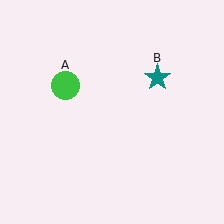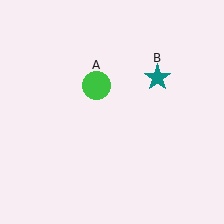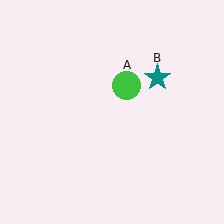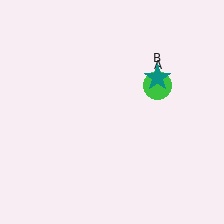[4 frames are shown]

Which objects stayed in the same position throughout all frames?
Teal star (object B) remained stationary.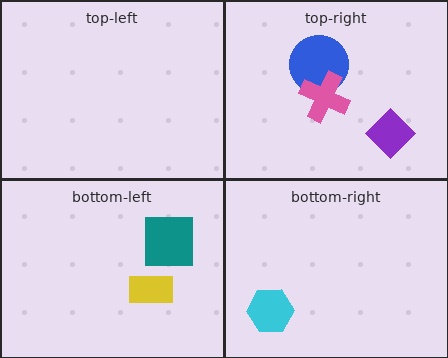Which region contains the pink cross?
The top-right region.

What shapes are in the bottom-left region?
The teal square, the yellow rectangle.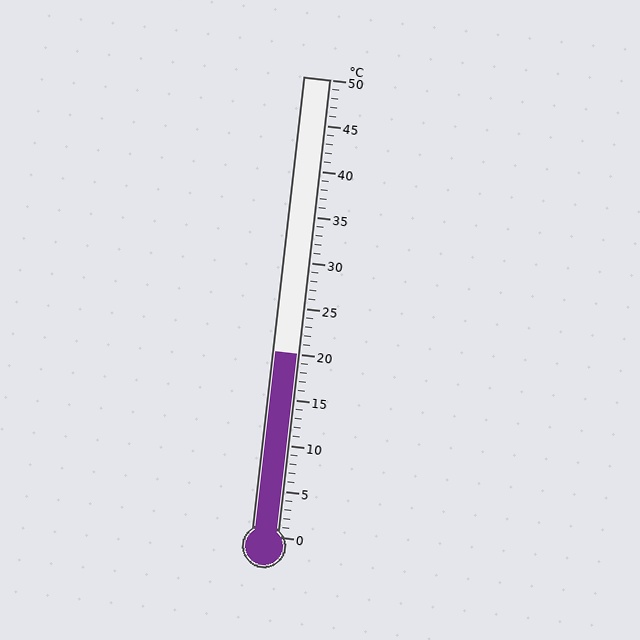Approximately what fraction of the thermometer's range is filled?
The thermometer is filled to approximately 40% of its range.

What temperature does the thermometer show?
The thermometer shows approximately 20°C.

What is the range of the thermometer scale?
The thermometer scale ranges from 0°C to 50°C.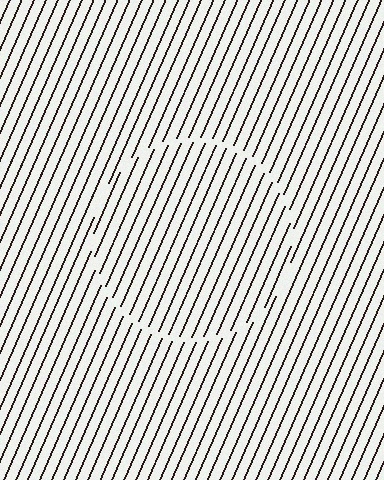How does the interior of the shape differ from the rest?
The interior of the shape contains the same grating, shifted by half a period — the contour is defined by the phase discontinuity where line-ends from the inner and outer gratings abut.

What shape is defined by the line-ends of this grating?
An illusory circle. The interior of the shape contains the same grating, shifted by half a period — the contour is defined by the phase discontinuity where line-ends from the inner and outer gratings abut.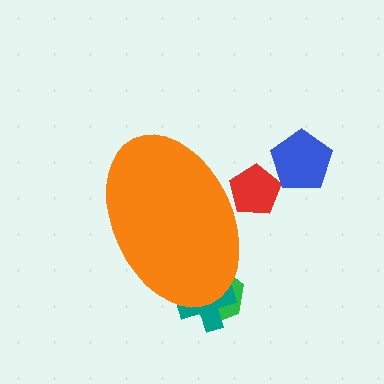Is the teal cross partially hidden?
Yes, the teal cross is partially hidden behind the orange ellipse.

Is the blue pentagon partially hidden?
No, the blue pentagon is fully visible.